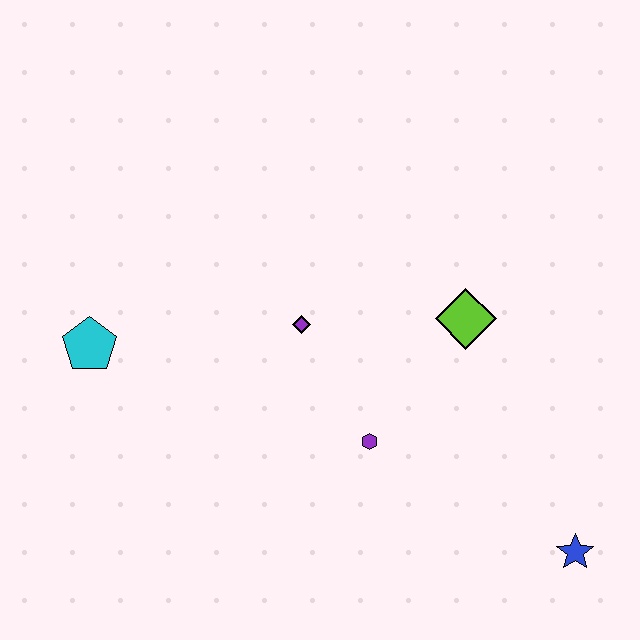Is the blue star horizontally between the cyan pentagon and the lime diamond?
No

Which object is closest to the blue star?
The purple hexagon is closest to the blue star.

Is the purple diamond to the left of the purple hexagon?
Yes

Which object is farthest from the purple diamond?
The blue star is farthest from the purple diamond.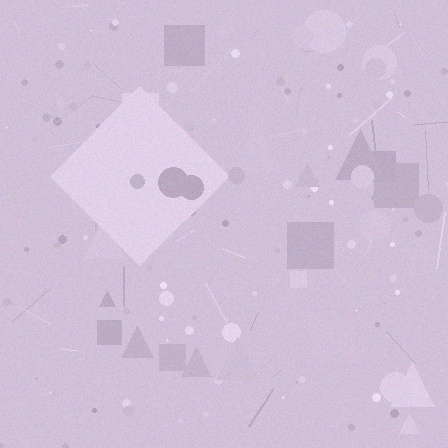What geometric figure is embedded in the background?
A diamond is embedded in the background.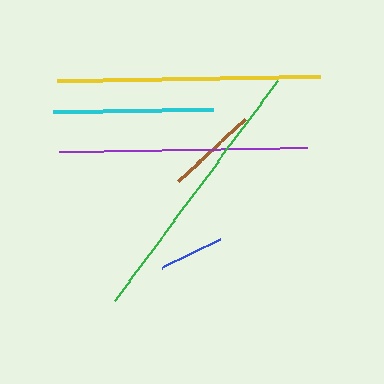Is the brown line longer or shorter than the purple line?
The purple line is longer than the brown line.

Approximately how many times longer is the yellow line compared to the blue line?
The yellow line is approximately 4.1 times the length of the blue line.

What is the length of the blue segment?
The blue segment is approximately 64 pixels long.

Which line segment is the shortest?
The blue line is the shortest at approximately 64 pixels.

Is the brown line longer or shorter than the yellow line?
The yellow line is longer than the brown line.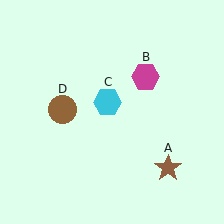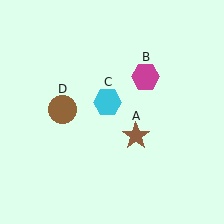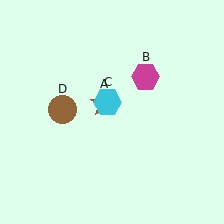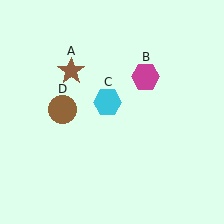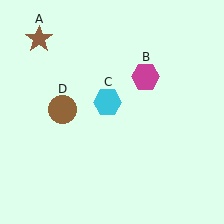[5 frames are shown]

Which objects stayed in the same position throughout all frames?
Magenta hexagon (object B) and cyan hexagon (object C) and brown circle (object D) remained stationary.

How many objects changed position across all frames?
1 object changed position: brown star (object A).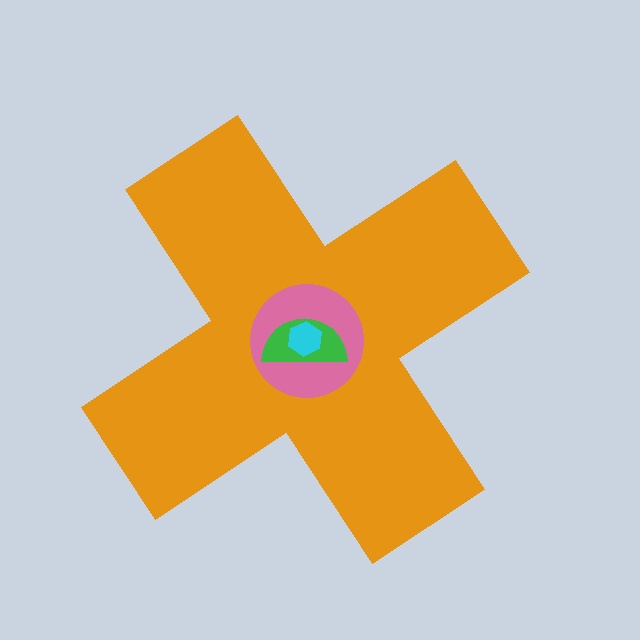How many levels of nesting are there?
4.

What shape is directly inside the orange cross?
The pink circle.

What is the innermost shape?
The cyan hexagon.